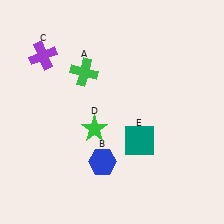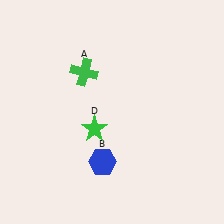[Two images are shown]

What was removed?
The purple cross (C), the teal square (E) were removed in Image 2.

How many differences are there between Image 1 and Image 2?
There are 2 differences between the two images.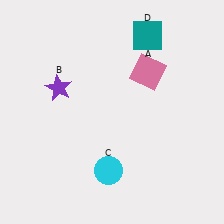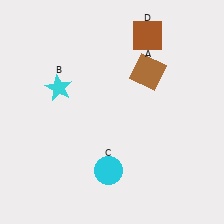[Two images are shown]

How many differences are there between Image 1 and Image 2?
There are 3 differences between the two images.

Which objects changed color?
A changed from pink to brown. B changed from purple to cyan. D changed from teal to brown.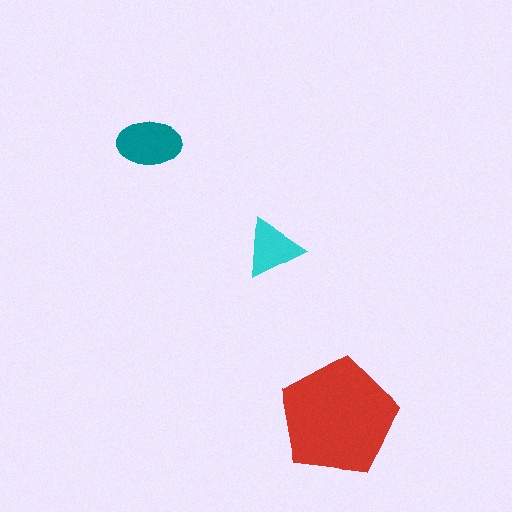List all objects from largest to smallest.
The red pentagon, the teal ellipse, the cyan triangle.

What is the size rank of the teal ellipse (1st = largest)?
2nd.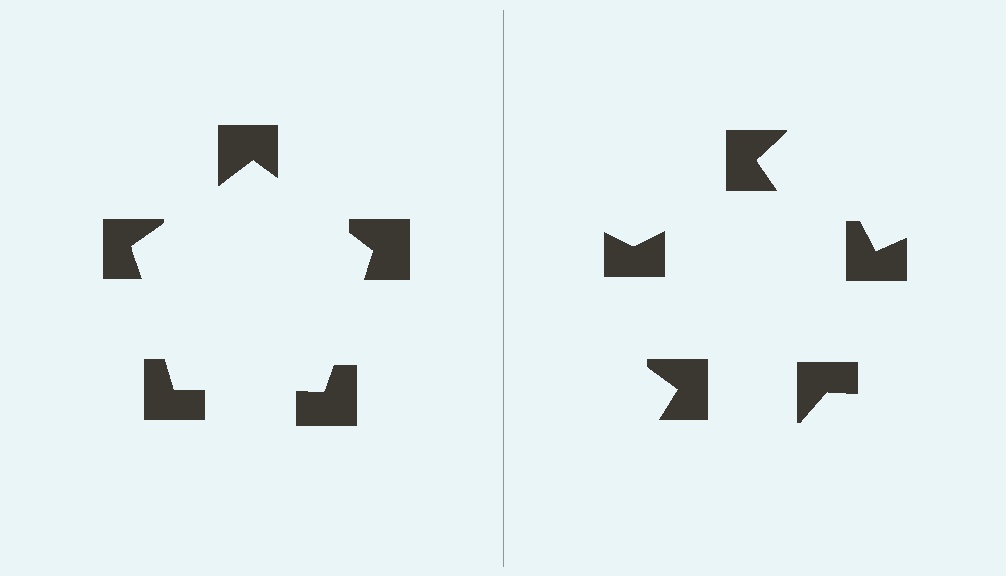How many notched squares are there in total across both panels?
10 — 5 on each side.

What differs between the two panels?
The notched squares are positioned identically on both sides; only the wedge orientations differ. On the left they align to a pentagon; on the right they are misaligned.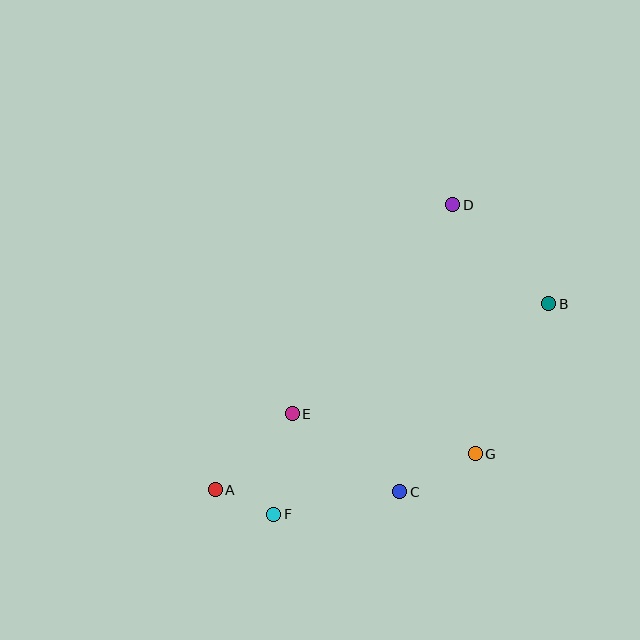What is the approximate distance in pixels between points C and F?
The distance between C and F is approximately 128 pixels.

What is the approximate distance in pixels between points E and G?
The distance between E and G is approximately 188 pixels.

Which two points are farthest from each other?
Points A and B are farthest from each other.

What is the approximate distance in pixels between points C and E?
The distance between C and E is approximately 133 pixels.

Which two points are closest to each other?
Points A and F are closest to each other.